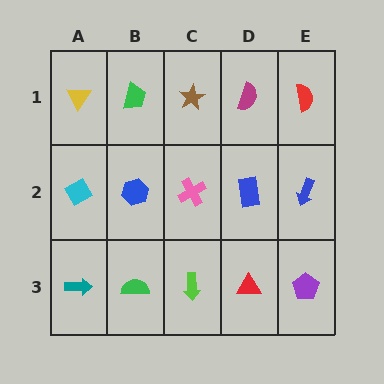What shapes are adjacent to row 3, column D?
A blue rectangle (row 2, column D), a lime arrow (row 3, column C), a purple pentagon (row 3, column E).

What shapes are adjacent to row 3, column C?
A pink cross (row 2, column C), a green semicircle (row 3, column B), a red triangle (row 3, column D).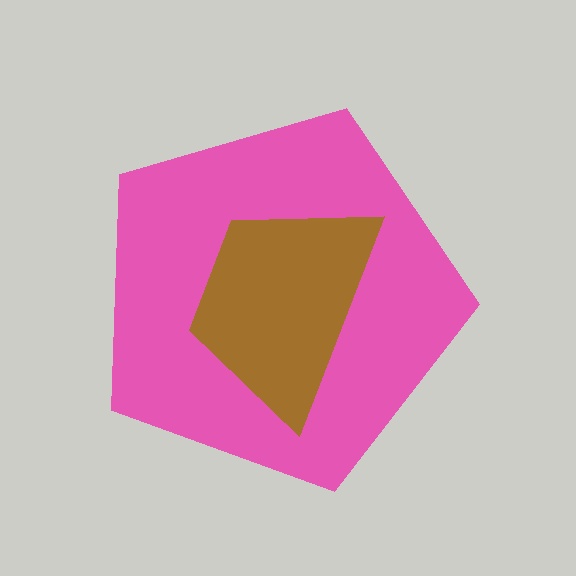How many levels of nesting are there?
2.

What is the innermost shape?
The brown trapezoid.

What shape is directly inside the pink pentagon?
The brown trapezoid.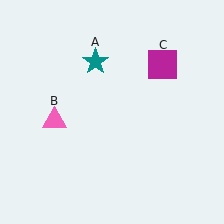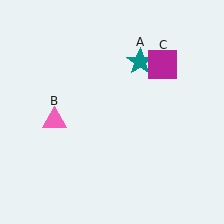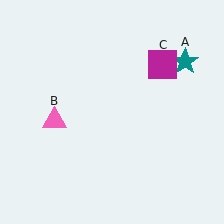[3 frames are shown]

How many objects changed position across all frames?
1 object changed position: teal star (object A).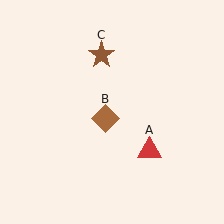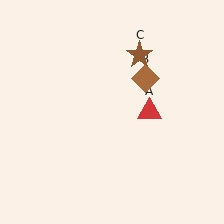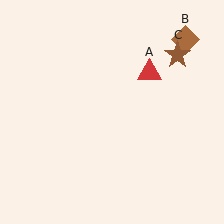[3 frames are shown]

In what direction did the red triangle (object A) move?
The red triangle (object A) moved up.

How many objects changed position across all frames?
3 objects changed position: red triangle (object A), brown diamond (object B), brown star (object C).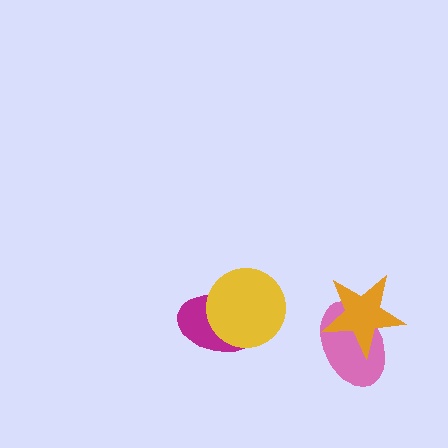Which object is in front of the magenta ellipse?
The yellow circle is in front of the magenta ellipse.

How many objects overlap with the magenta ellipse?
1 object overlaps with the magenta ellipse.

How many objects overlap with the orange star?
1 object overlaps with the orange star.